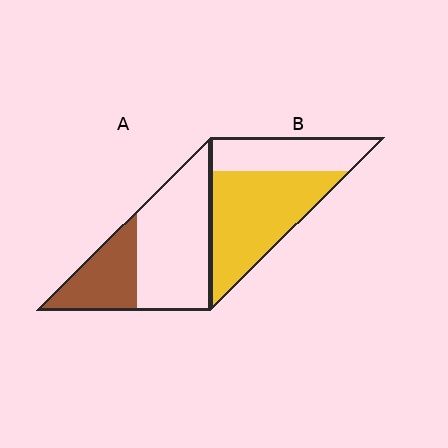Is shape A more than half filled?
No.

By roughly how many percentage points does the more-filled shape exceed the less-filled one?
By roughly 30 percentage points (B over A).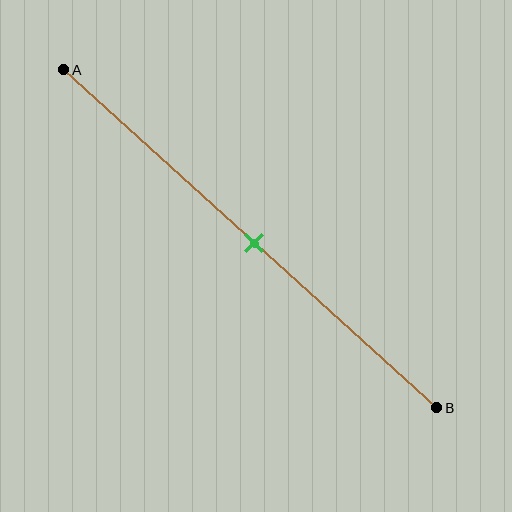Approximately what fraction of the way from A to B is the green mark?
The green mark is approximately 50% of the way from A to B.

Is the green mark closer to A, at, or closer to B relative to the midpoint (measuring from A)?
The green mark is approximately at the midpoint of segment AB.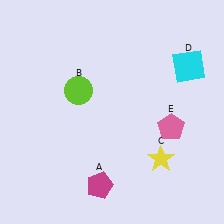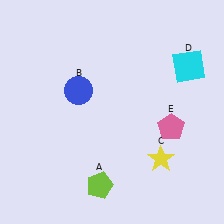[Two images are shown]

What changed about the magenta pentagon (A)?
In Image 1, A is magenta. In Image 2, it changed to lime.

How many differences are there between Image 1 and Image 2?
There are 2 differences between the two images.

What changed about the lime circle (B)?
In Image 1, B is lime. In Image 2, it changed to blue.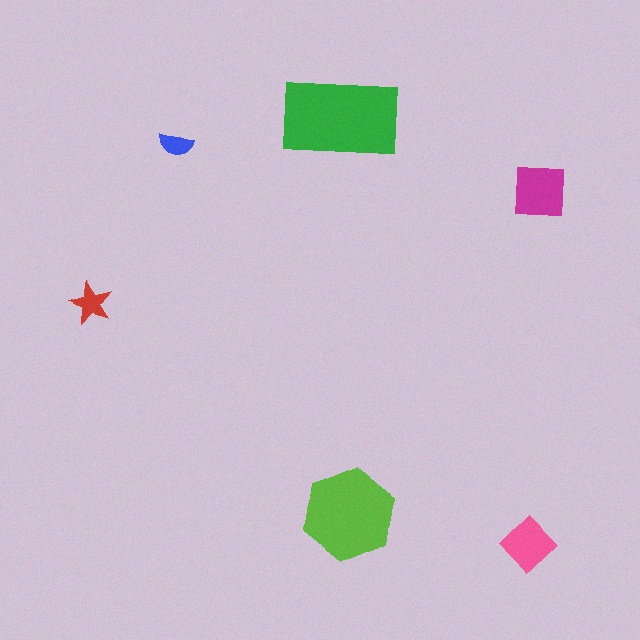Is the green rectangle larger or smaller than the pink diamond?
Larger.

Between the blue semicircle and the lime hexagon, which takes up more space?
The lime hexagon.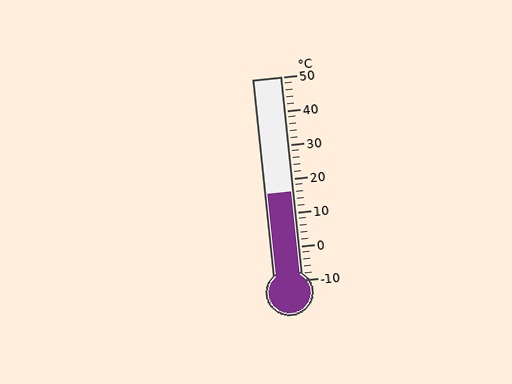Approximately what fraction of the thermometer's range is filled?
The thermometer is filled to approximately 45% of its range.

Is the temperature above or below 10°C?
The temperature is above 10°C.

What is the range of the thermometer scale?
The thermometer scale ranges from -10°C to 50°C.